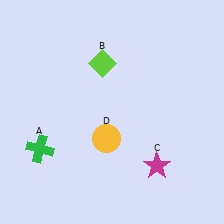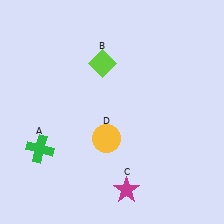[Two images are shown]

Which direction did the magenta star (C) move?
The magenta star (C) moved left.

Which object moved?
The magenta star (C) moved left.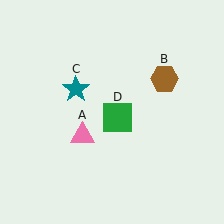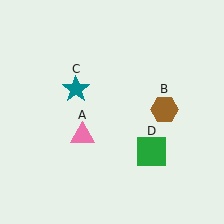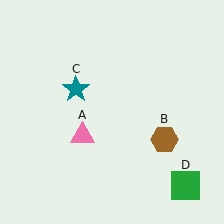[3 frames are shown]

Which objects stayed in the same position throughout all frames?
Pink triangle (object A) and teal star (object C) remained stationary.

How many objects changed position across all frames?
2 objects changed position: brown hexagon (object B), green square (object D).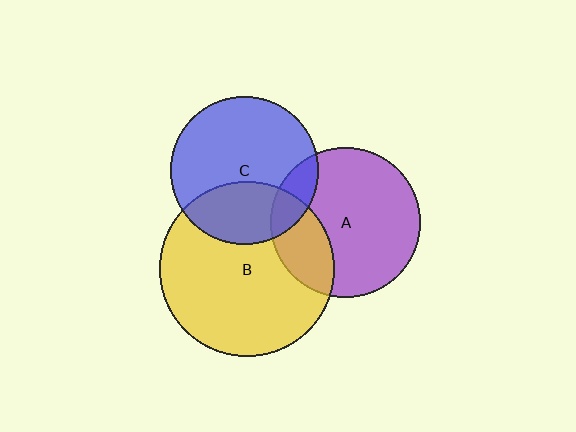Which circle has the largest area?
Circle B (yellow).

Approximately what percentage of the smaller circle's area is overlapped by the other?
Approximately 25%.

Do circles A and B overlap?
Yes.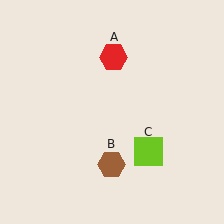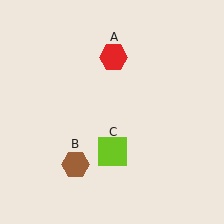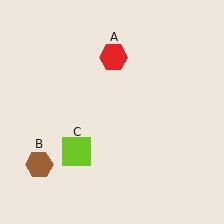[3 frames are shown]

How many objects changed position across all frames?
2 objects changed position: brown hexagon (object B), lime square (object C).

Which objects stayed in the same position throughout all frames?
Red hexagon (object A) remained stationary.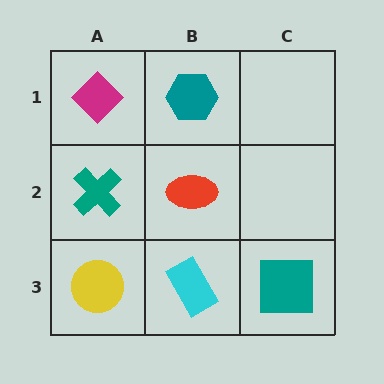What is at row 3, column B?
A cyan rectangle.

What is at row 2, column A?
A teal cross.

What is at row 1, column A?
A magenta diamond.